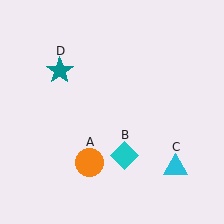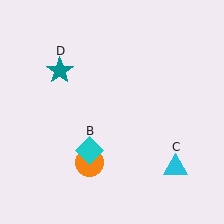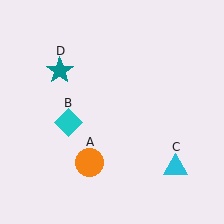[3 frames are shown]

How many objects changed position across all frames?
1 object changed position: cyan diamond (object B).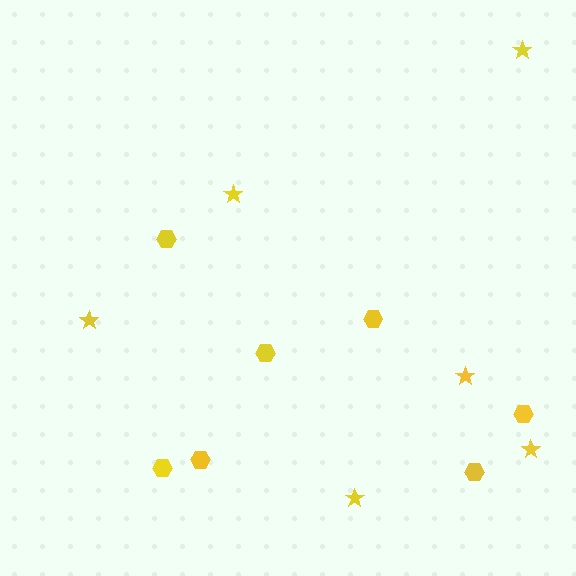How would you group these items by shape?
There are 2 groups: one group of stars (6) and one group of hexagons (7).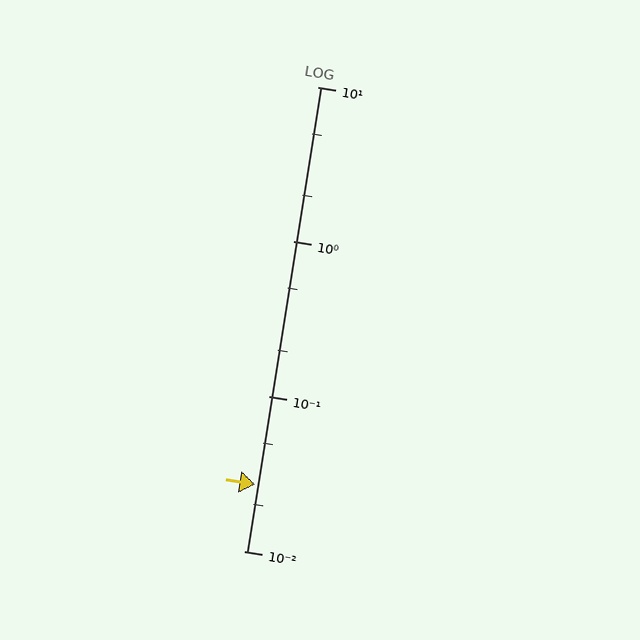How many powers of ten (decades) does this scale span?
The scale spans 3 decades, from 0.01 to 10.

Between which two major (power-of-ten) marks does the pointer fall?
The pointer is between 0.01 and 0.1.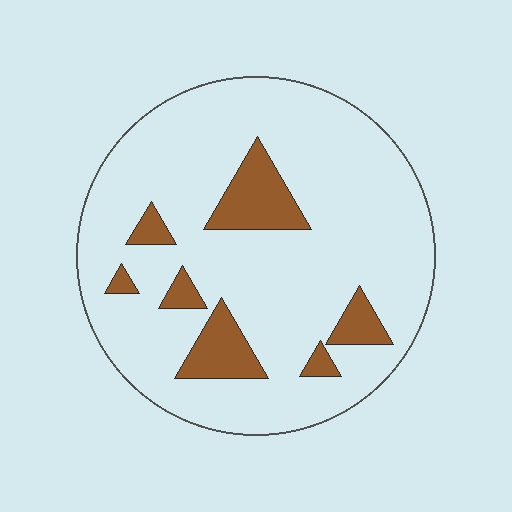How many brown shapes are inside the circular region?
7.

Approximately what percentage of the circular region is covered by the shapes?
Approximately 15%.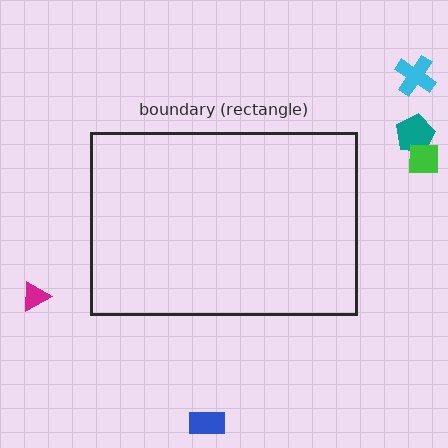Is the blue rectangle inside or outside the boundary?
Outside.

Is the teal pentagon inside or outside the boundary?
Outside.